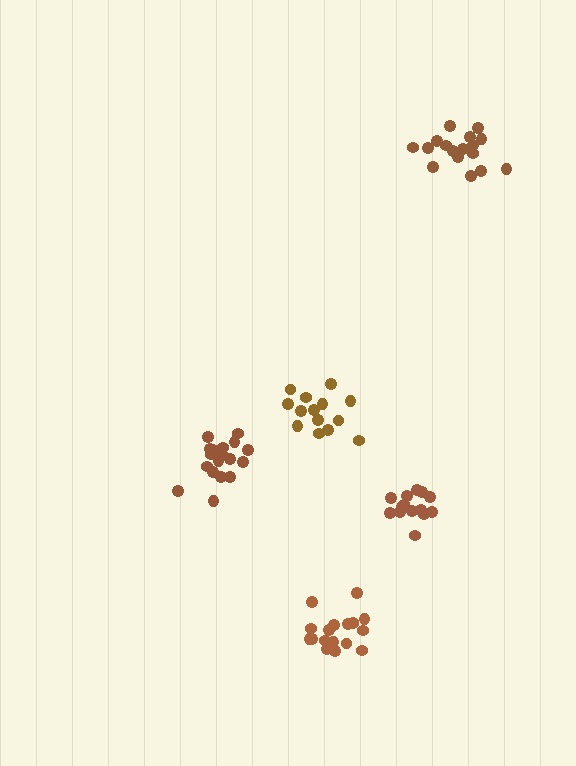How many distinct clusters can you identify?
There are 5 distinct clusters.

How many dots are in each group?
Group 1: 18 dots, Group 2: 20 dots, Group 3: 14 dots, Group 4: 17 dots, Group 5: 14 dots (83 total).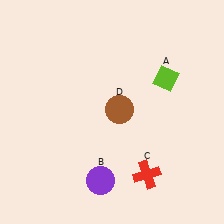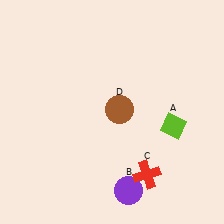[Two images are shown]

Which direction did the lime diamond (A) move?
The lime diamond (A) moved down.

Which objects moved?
The objects that moved are: the lime diamond (A), the purple circle (B).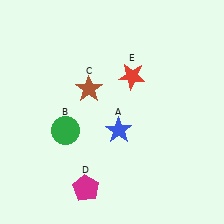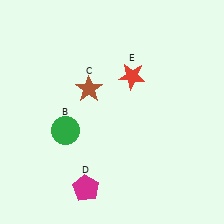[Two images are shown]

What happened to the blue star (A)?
The blue star (A) was removed in Image 2. It was in the bottom-right area of Image 1.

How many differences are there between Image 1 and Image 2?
There is 1 difference between the two images.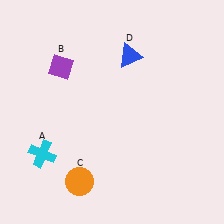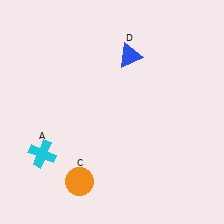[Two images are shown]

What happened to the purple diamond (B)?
The purple diamond (B) was removed in Image 2. It was in the top-left area of Image 1.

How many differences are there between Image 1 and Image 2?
There is 1 difference between the two images.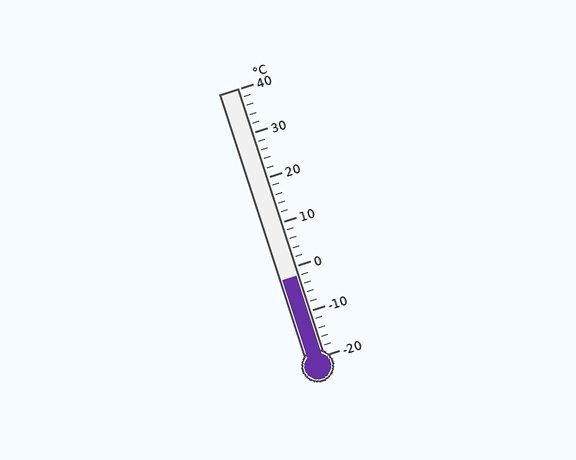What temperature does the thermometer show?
The thermometer shows approximately -2°C.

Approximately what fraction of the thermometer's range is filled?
The thermometer is filled to approximately 30% of its range.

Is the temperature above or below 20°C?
The temperature is below 20°C.